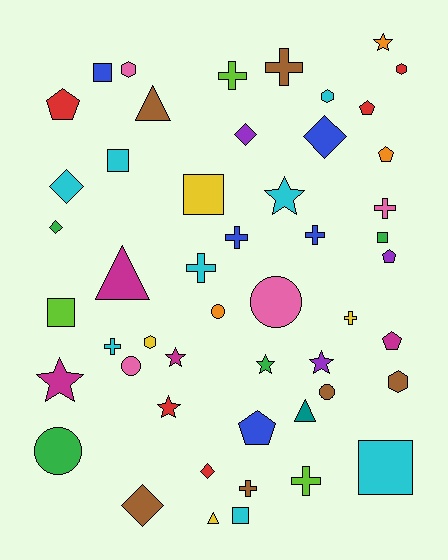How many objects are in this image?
There are 50 objects.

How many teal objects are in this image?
There is 1 teal object.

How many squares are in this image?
There are 7 squares.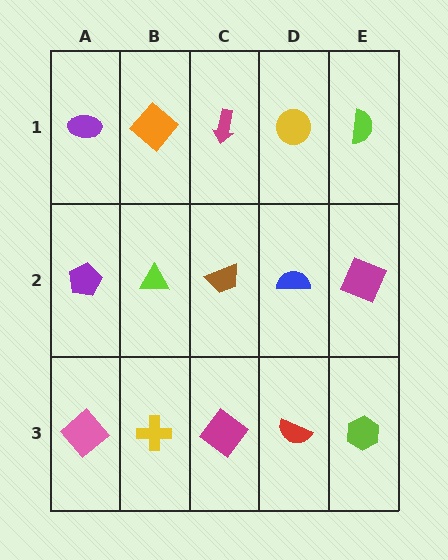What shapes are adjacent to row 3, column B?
A lime triangle (row 2, column B), a pink diamond (row 3, column A), a magenta diamond (row 3, column C).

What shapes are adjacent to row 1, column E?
A magenta square (row 2, column E), a yellow circle (row 1, column D).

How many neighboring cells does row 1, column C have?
3.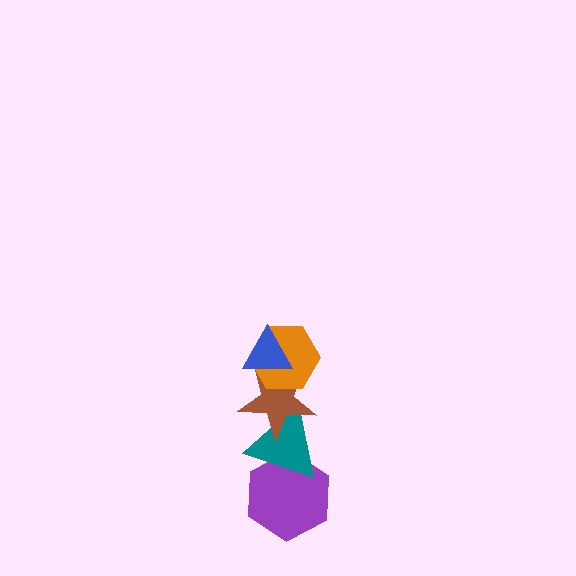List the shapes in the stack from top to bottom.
From top to bottom: the blue triangle, the orange hexagon, the brown star, the teal triangle, the purple hexagon.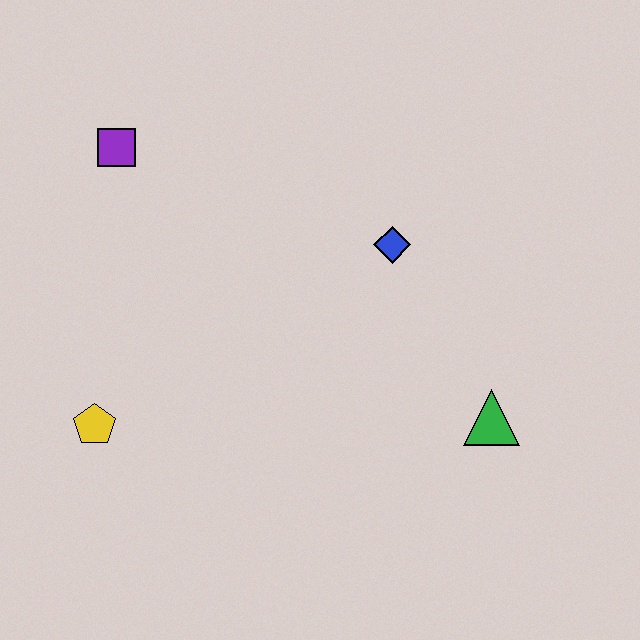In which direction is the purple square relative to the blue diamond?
The purple square is to the left of the blue diamond.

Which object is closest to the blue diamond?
The green triangle is closest to the blue diamond.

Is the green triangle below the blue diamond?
Yes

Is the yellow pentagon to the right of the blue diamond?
No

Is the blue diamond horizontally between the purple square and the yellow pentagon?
No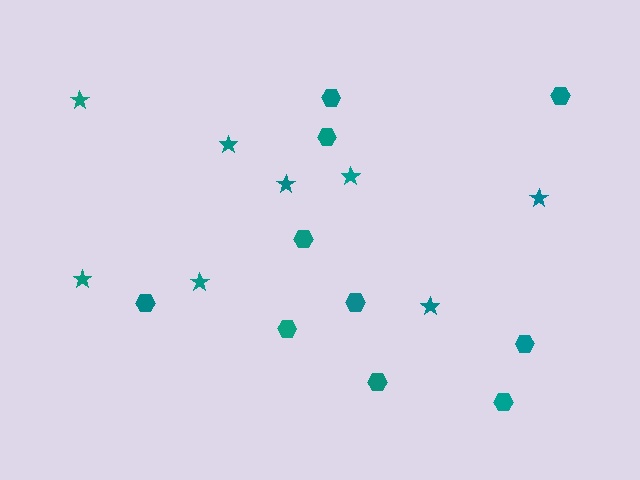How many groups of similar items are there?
There are 2 groups: one group of stars (8) and one group of hexagons (10).